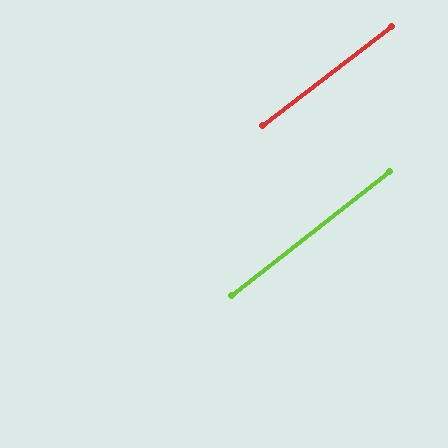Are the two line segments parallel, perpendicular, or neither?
Parallel — their directions differ by only 0.5°.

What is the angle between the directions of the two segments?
Approximately 1 degree.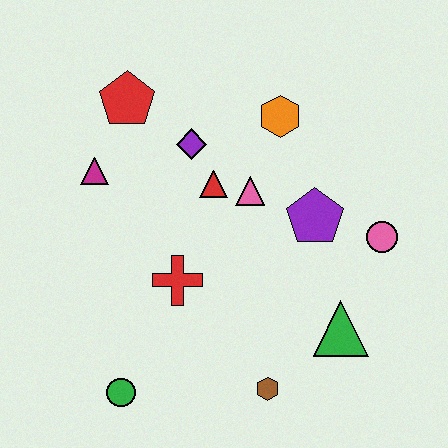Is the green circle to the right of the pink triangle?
No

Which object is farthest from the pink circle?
The green circle is farthest from the pink circle.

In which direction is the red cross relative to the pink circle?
The red cross is to the left of the pink circle.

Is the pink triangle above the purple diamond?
No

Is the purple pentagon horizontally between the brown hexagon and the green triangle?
Yes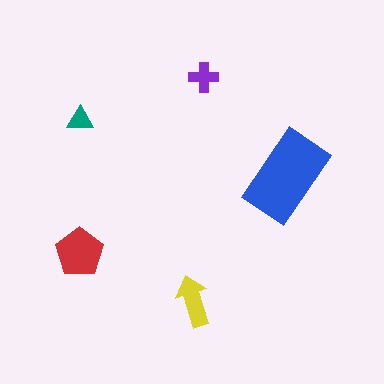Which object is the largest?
The blue rectangle.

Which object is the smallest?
The teal triangle.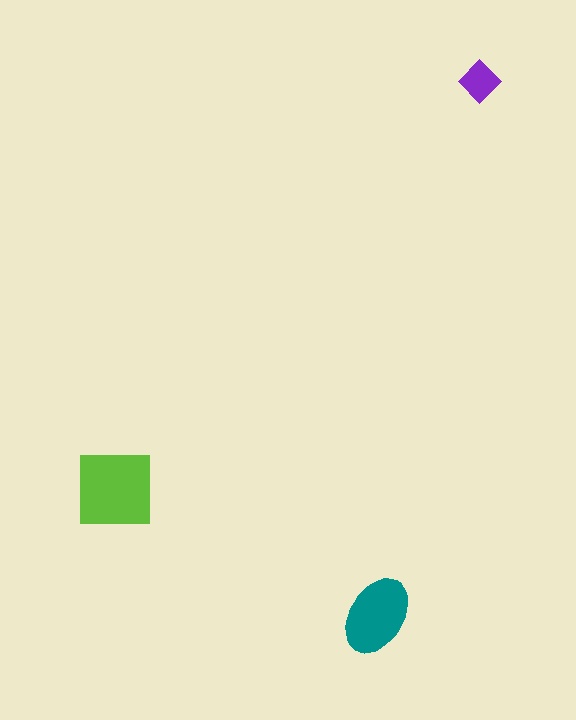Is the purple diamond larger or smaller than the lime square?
Smaller.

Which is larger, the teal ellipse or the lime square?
The lime square.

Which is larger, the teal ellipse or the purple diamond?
The teal ellipse.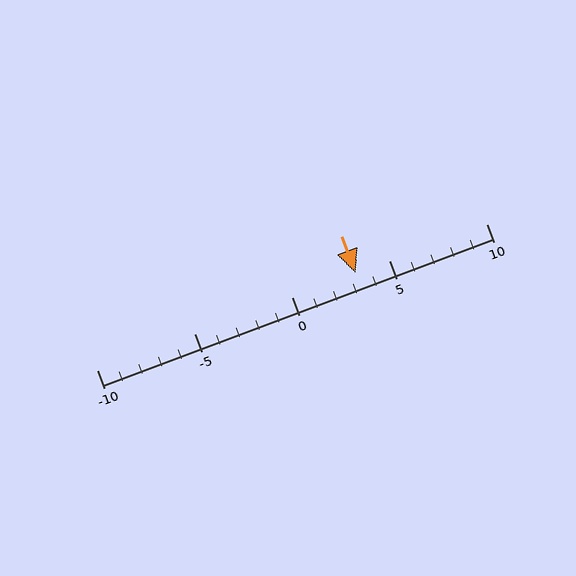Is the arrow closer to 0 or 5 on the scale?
The arrow is closer to 5.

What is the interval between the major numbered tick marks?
The major tick marks are spaced 5 units apart.